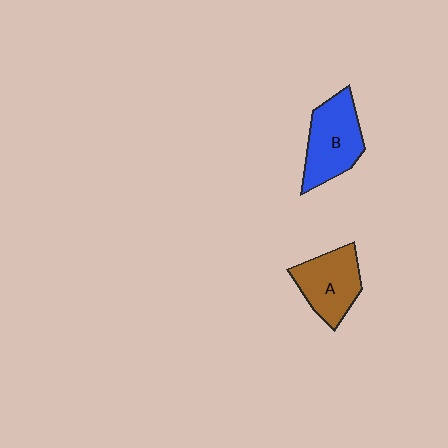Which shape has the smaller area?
Shape A (brown).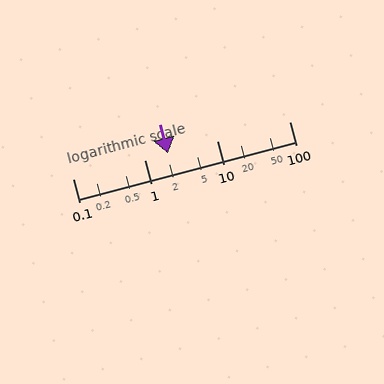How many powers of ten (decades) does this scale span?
The scale spans 3 decades, from 0.1 to 100.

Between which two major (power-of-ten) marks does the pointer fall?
The pointer is between 1 and 10.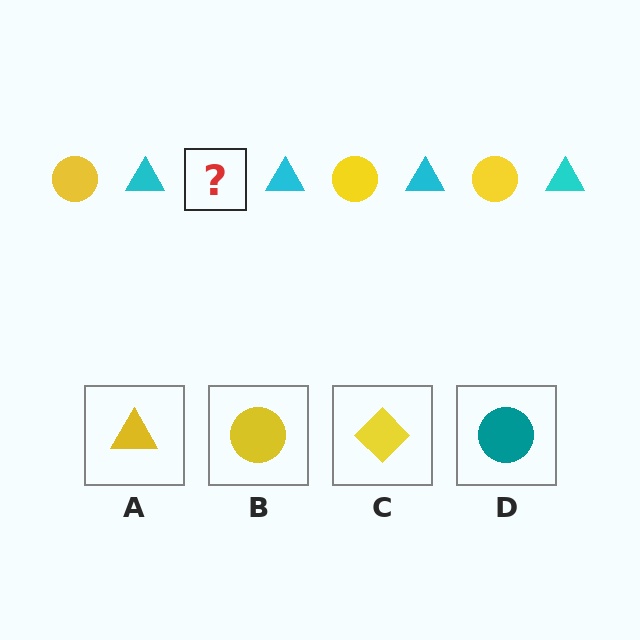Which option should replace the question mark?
Option B.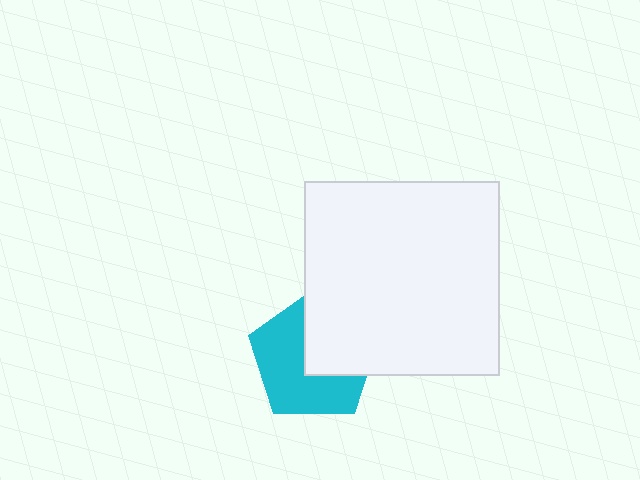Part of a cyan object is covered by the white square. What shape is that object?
It is a pentagon.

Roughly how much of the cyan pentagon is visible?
About half of it is visible (roughly 58%).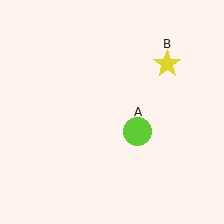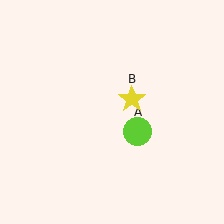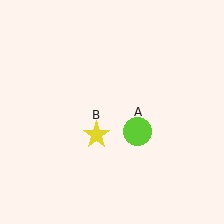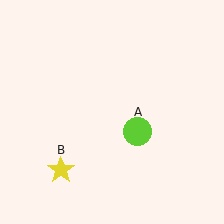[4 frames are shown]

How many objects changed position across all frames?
1 object changed position: yellow star (object B).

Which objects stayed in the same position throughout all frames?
Lime circle (object A) remained stationary.